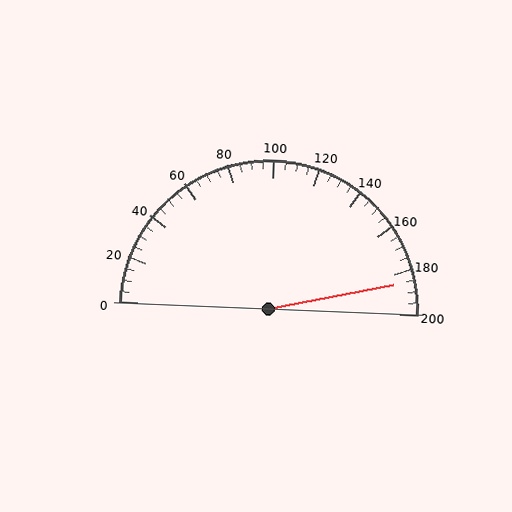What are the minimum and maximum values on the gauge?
The gauge ranges from 0 to 200.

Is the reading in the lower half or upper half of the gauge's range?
The reading is in the upper half of the range (0 to 200).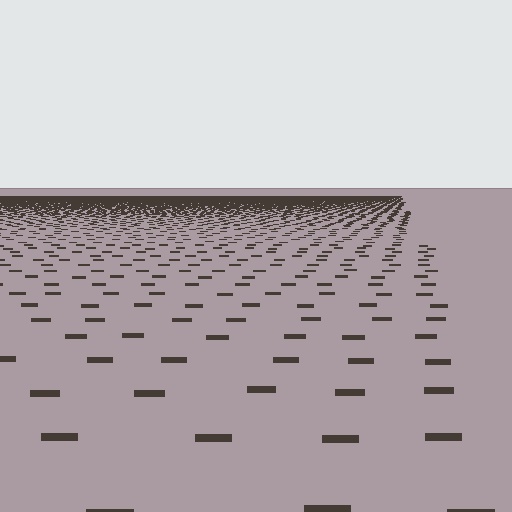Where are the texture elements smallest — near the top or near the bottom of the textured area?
Near the top.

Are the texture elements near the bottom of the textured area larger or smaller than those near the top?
Larger. Near the bottom, elements are closer to the viewer and appear at a bigger on-screen size.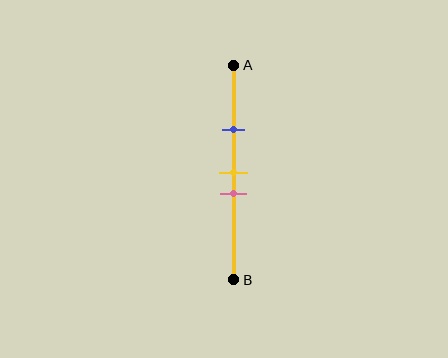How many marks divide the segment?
There are 3 marks dividing the segment.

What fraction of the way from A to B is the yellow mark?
The yellow mark is approximately 50% (0.5) of the way from A to B.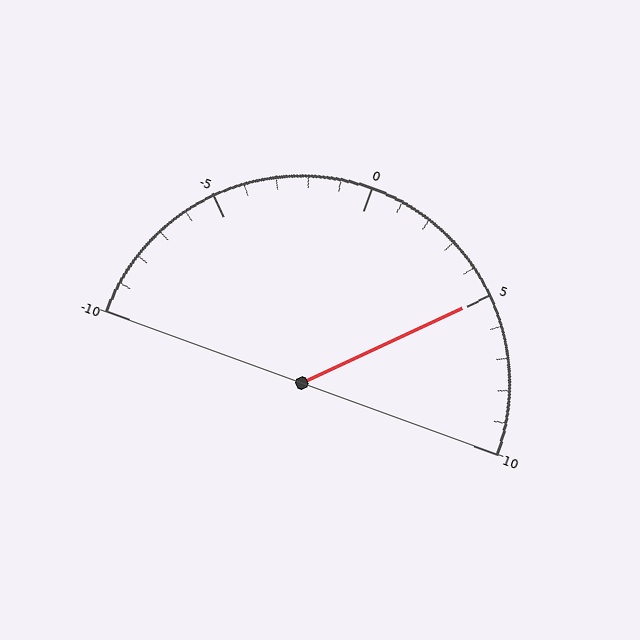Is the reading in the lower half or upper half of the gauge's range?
The reading is in the upper half of the range (-10 to 10).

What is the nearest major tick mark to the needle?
The nearest major tick mark is 5.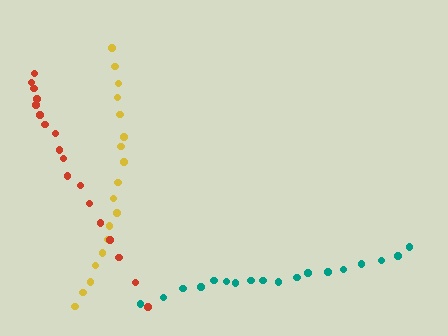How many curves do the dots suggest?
There are 3 distinct paths.